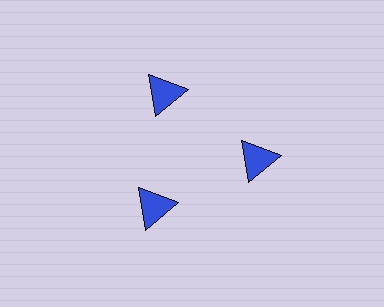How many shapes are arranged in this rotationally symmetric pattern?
There are 3 shapes, arranged in 3 groups of 1.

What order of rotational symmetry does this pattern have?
This pattern has 3-fold rotational symmetry.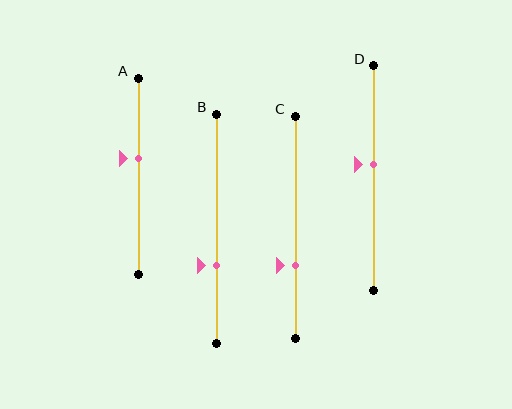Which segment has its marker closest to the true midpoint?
Segment D has its marker closest to the true midpoint.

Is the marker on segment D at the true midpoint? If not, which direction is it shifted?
No, the marker on segment D is shifted upward by about 6% of the segment length.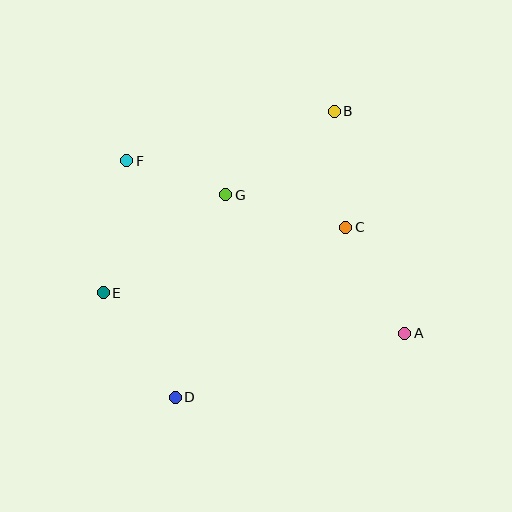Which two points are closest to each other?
Points F and G are closest to each other.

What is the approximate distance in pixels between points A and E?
The distance between A and E is approximately 304 pixels.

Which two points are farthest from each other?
Points A and F are farthest from each other.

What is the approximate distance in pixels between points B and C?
The distance between B and C is approximately 116 pixels.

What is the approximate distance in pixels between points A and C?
The distance between A and C is approximately 122 pixels.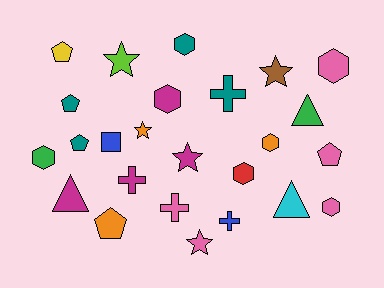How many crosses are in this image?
There are 4 crosses.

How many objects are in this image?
There are 25 objects.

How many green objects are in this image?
There are 2 green objects.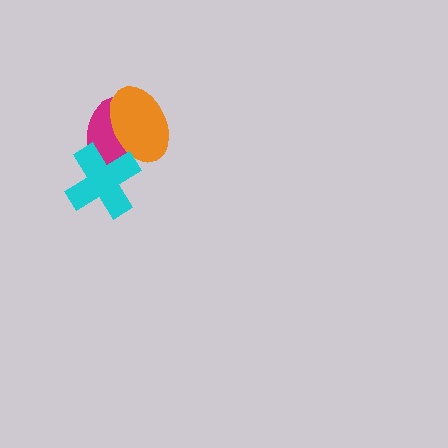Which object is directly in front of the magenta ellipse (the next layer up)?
The orange ellipse is directly in front of the magenta ellipse.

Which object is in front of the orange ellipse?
The cyan cross is in front of the orange ellipse.